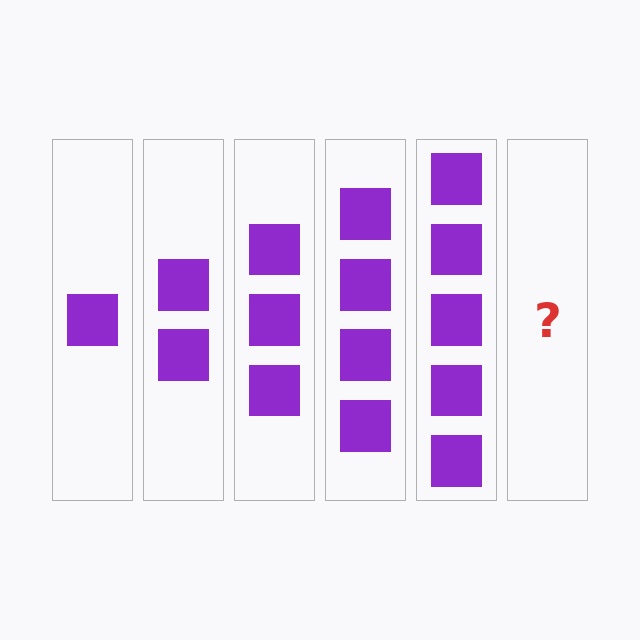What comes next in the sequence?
The next element should be 6 squares.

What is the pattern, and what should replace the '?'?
The pattern is that each step adds one more square. The '?' should be 6 squares.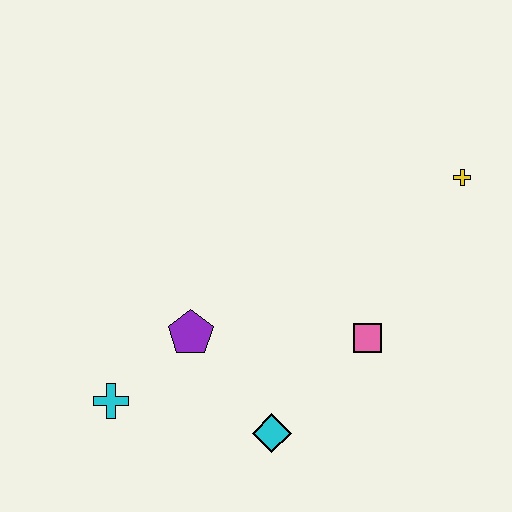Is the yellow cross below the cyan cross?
No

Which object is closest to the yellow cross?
The pink square is closest to the yellow cross.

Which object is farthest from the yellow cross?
The cyan cross is farthest from the yellow cross.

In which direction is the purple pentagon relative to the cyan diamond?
The purple pentagon is above the cyan diamond.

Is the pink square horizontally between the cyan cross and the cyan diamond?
No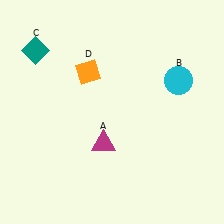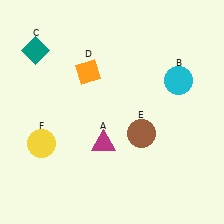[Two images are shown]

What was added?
A brown circle (E), a yellow circle (F) were added in Image 2.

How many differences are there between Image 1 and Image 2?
There are 2 differences between the two images.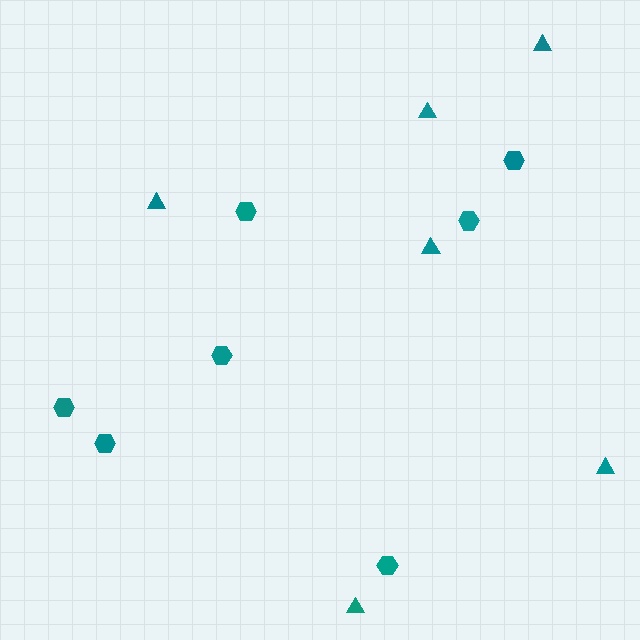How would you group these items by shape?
There are 2 groups: one group of hexagons (7) and one group of triangles (6).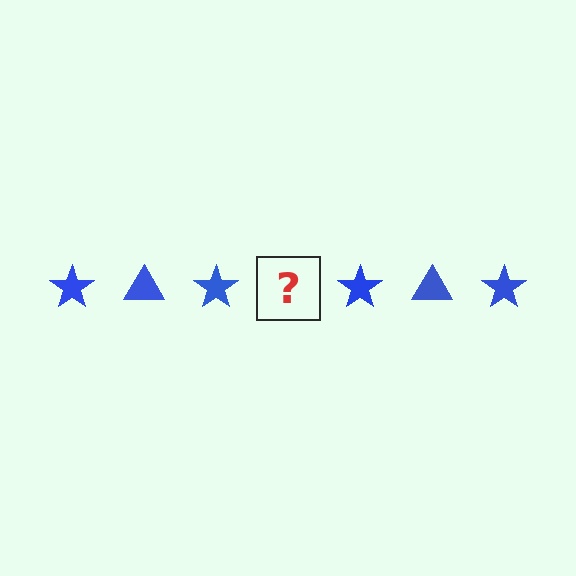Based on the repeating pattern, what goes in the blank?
The blank should be a blue triangle.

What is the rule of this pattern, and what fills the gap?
The rule is that the pattern cycles through star, triangle shapes in blue. The gap should be filled with a blue triangle.